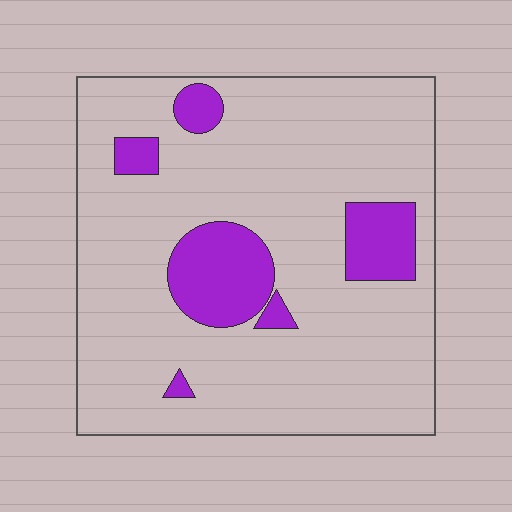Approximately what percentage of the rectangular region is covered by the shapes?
Approximately 15%.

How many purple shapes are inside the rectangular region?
6.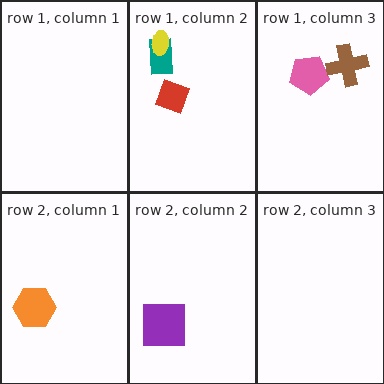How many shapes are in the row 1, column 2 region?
3.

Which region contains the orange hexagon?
The row 2, column 1 region.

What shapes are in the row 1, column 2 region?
The red diamond, the teal rectangle, the yellow ellipse.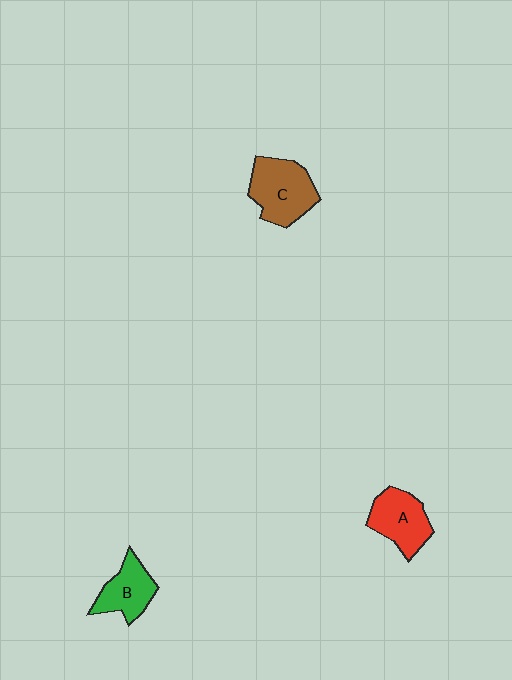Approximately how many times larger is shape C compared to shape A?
Approximately 1.2 times.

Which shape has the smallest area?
Shape B (green).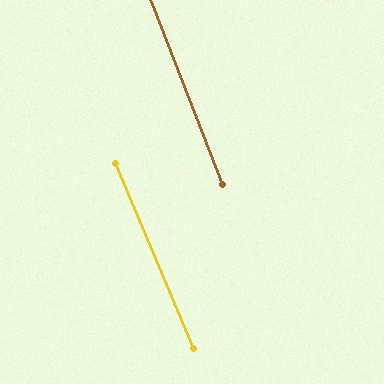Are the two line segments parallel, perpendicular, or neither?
Parallel — their directions differ by only 1.7°.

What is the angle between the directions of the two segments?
Approximately 2 degrees.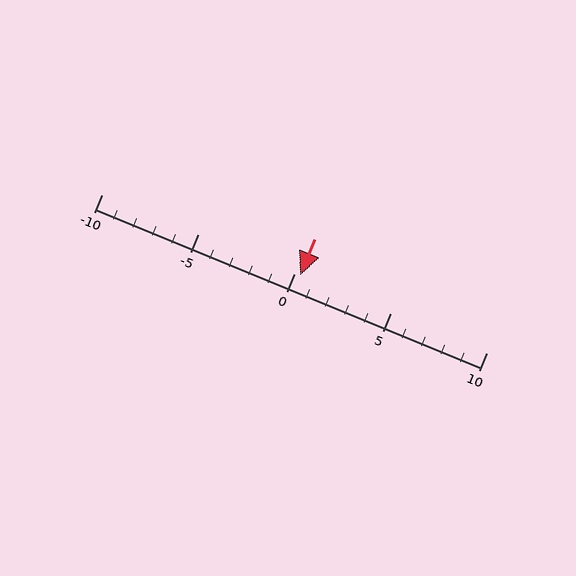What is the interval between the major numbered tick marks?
The major tick marks are spaced 5 units apart.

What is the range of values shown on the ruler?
The ruler shows values from -10 to 10.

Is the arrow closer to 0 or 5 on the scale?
The arrow is closer to 0.